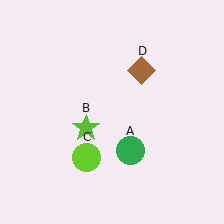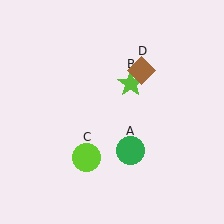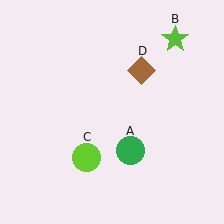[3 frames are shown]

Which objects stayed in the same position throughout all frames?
Green circle (object A) and lime circle (object C) and brown diamond (object D) remained stationary.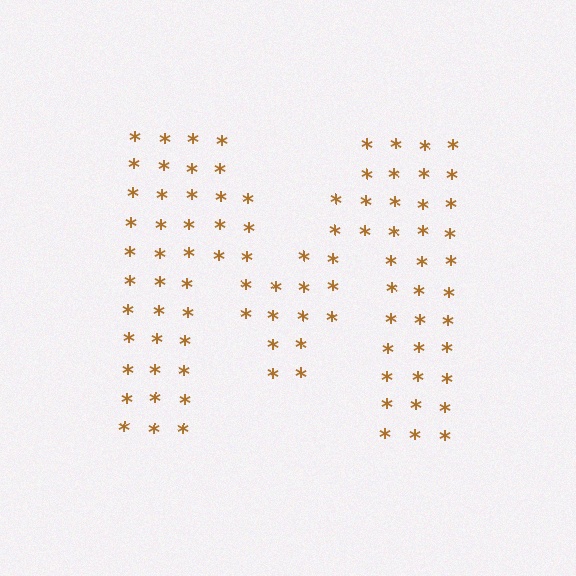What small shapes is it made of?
It is made of small asterisks.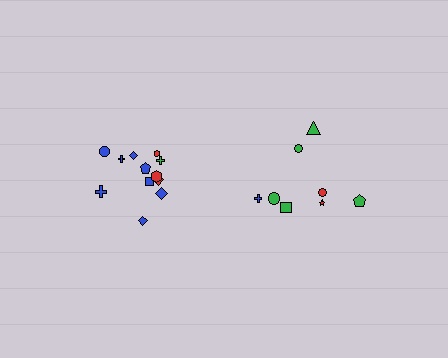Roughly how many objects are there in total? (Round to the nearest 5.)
Roughly 20 objects in total.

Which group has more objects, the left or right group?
The left group.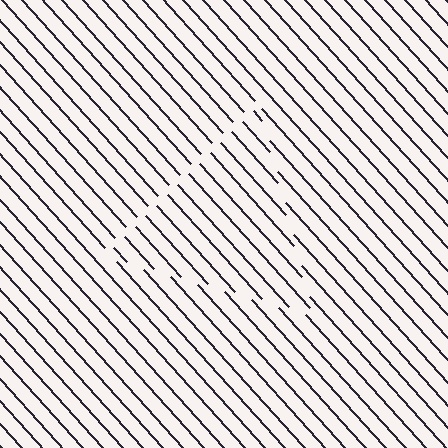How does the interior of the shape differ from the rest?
The interior of the shape contains the same grating, shifted by half a period — the contour is defined by the phase discontinuity where line-ends from the inner and outer gratings abut.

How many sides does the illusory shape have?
3 sides — the line-ends trace a triangle.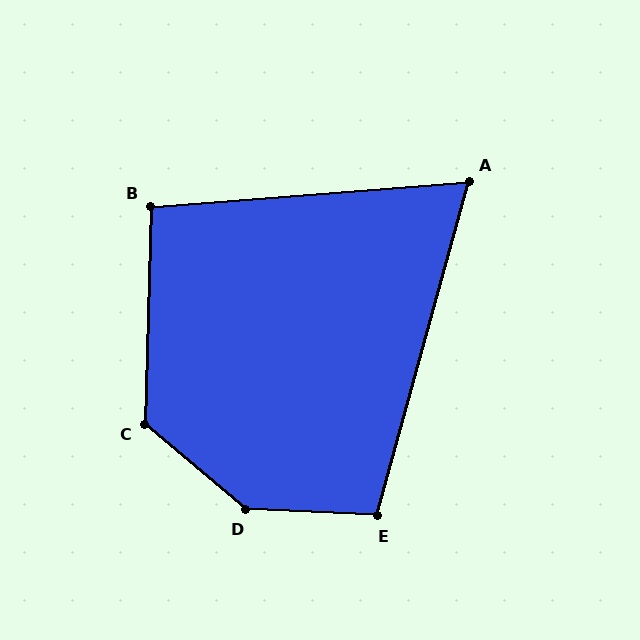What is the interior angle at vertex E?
Approximately 103 degrees (obtuse).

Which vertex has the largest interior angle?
D, at approximately 142 degrees.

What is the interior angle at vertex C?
Approximately 129 degrees (obtuse).